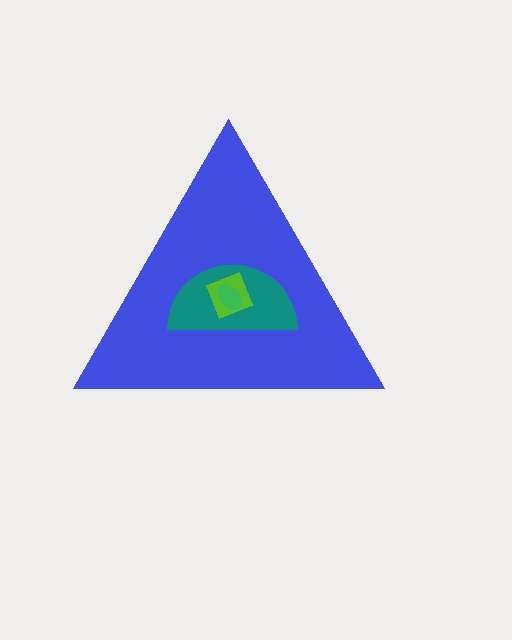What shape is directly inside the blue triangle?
The teal semicircle.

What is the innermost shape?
The green ellipse.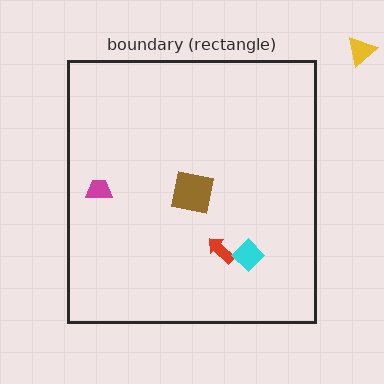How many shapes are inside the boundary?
4 inside, 1 outside.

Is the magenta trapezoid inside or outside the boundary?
Inside.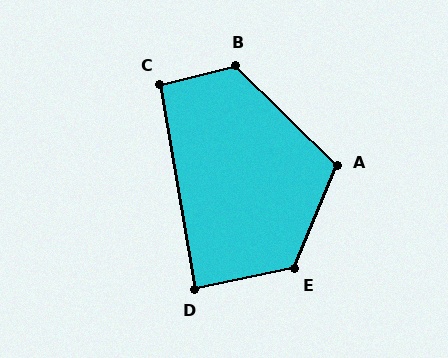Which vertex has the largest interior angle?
E, at approximately 124 degrees.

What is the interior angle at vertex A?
Approximately 112 degrees (obtuse).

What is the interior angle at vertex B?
Approximately 121 degrees (obtuse).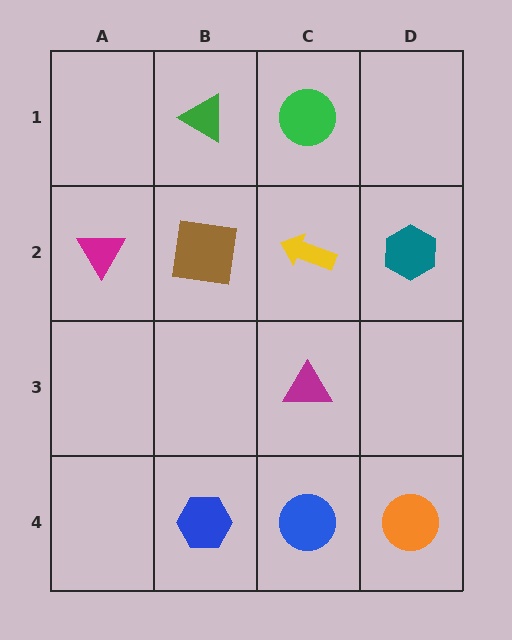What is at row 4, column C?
A blue circle.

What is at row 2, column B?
A brown square.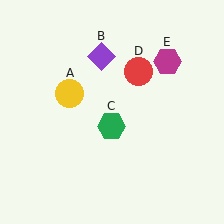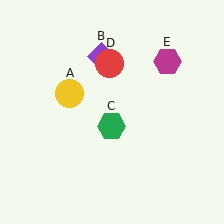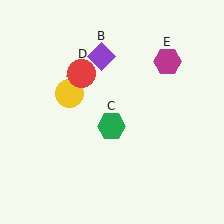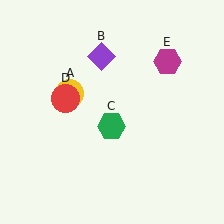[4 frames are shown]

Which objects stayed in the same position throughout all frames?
Yellow circle (object A) and purple diamond (object B) and green hexagon (object C) and magenta hexagon (object E) remained stationary.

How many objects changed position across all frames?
1 object changed position: red circle (object D).